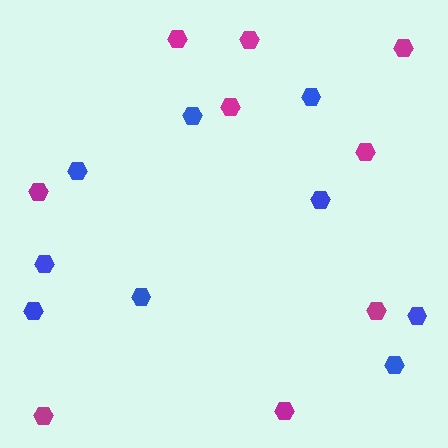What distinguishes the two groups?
There are 2 groups: one group of blue hexagons (9) and one group of magenta hexagons (9).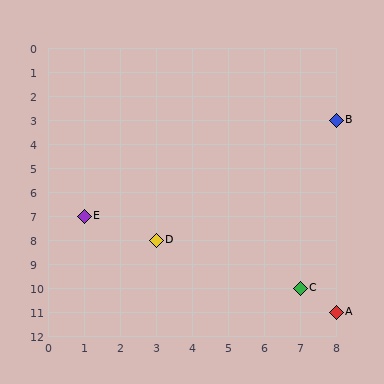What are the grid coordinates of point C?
Point C is at grid coordinates (7, 10).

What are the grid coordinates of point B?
Point B is at grid coordinates (8, 3).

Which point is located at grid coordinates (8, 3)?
Point B is at (8, 3).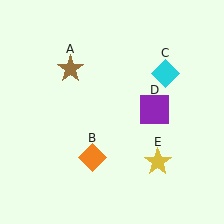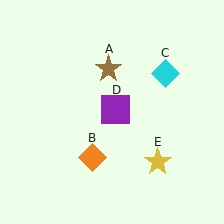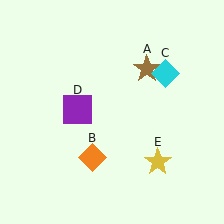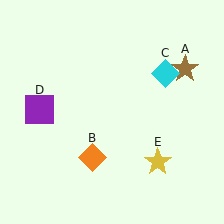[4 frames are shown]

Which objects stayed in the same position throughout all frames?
Orange diamond (object B) and cyan diamond (object C) and yellow star (object E) remained stationary.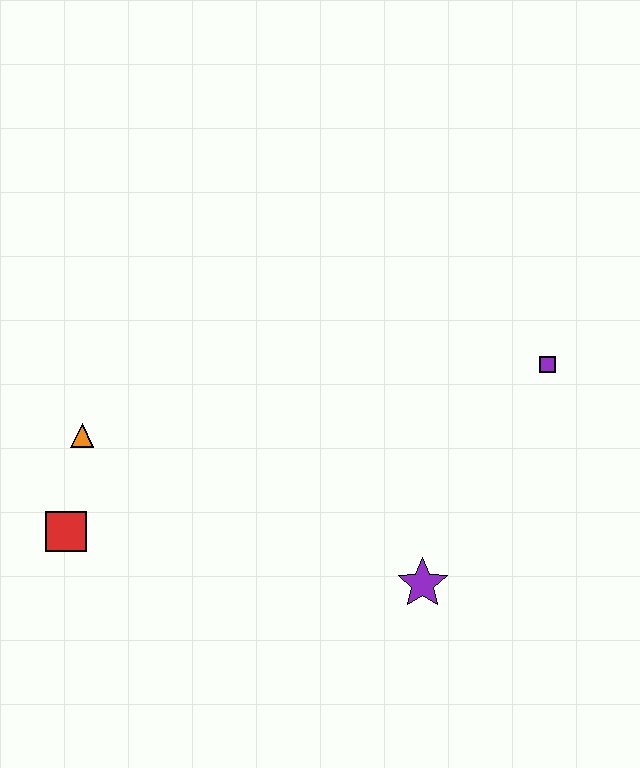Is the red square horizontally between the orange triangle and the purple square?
No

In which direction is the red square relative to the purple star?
The red square is to the left of the purple star.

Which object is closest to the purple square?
The purple star is closest to the purple square.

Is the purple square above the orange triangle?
Yes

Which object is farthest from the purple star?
The orange triangle is farthest from the purple star.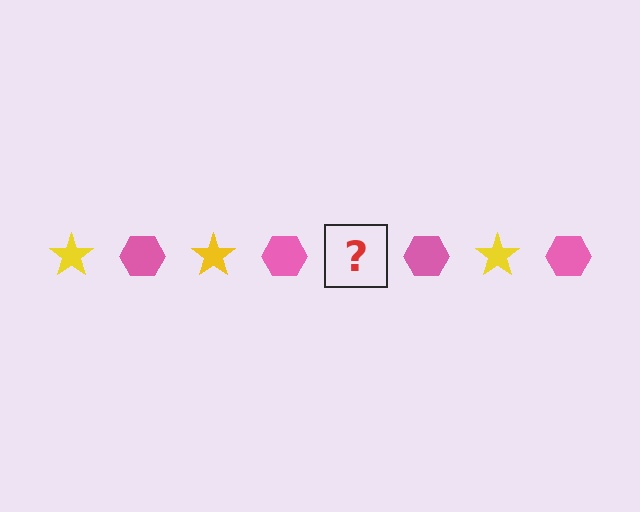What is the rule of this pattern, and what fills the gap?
The rule is that the pattern alternates between yellow star and pink hexagon. The gap should be filled with a yellow star.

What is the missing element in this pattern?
The missing element is a yellow star.